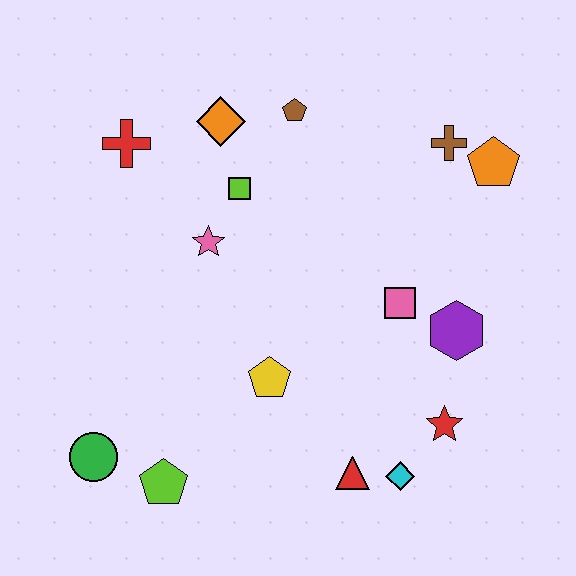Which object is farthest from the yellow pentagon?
The orange pentagon is farthest from the yellow pentagon.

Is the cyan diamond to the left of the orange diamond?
No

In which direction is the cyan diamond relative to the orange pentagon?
The cyan diamond is below the orange pentagon.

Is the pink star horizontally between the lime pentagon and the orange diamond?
Yes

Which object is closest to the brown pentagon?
The orange diamond is closest to the brown pentagon.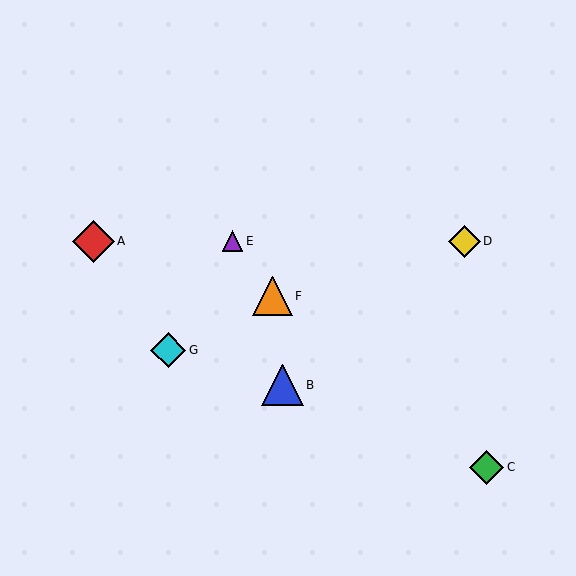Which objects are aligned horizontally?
Objects A, D, E are aligned horizontally.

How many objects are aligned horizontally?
3 objects (A, D, E) are aligned horizontally.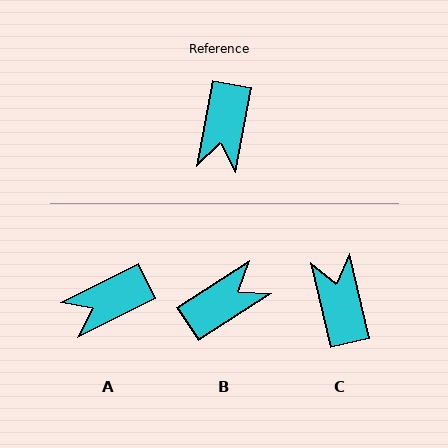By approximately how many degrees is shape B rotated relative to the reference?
Approximately 133 degrees counter-clockwise.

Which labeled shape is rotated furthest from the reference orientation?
C, about 157 degrees away.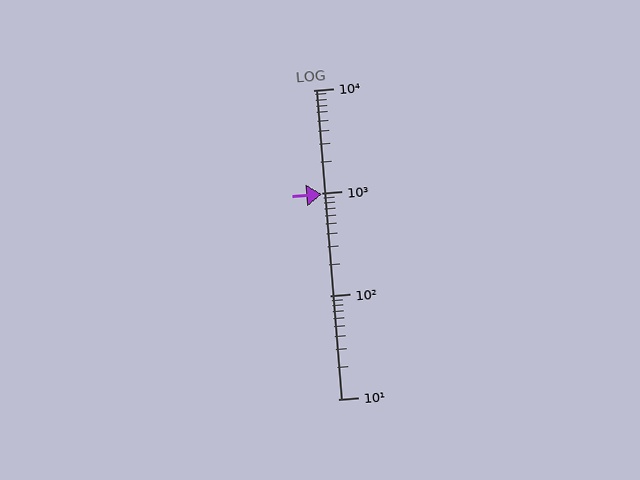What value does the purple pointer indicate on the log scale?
The pointer indicates approximately 970.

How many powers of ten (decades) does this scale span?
The scale spans 3 decades, from 10 to 10000.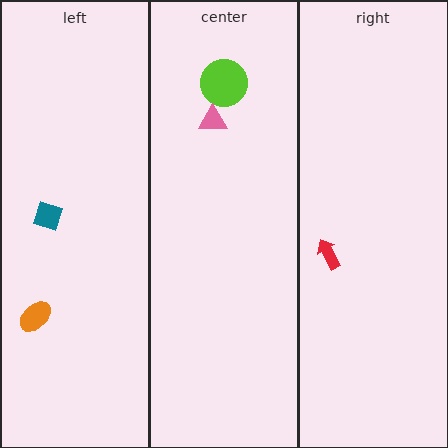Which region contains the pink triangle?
The center region.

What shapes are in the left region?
The orange ellipse, the teal diamond.